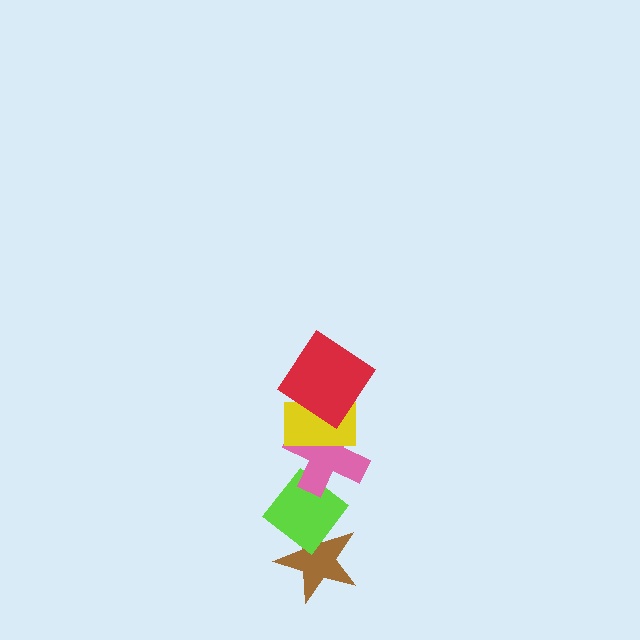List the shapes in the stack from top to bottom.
From top to bottom: the red diamond, the yellow rectangle, the pink cross, the lime diamond, the brown star.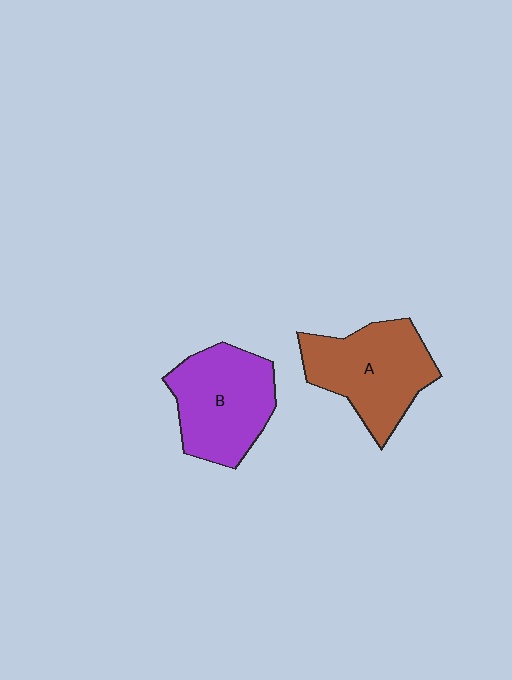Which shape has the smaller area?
Shape B (purple).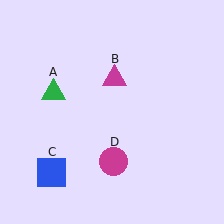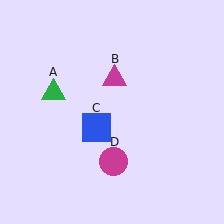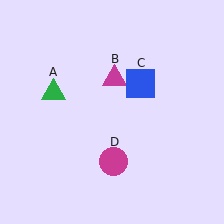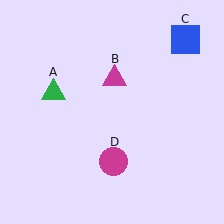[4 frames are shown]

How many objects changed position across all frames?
1 object changed position: blue square (object C).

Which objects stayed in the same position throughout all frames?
Green triangle (object A) and magenta triangle (object B) and magenta circle (object D) remained stationary.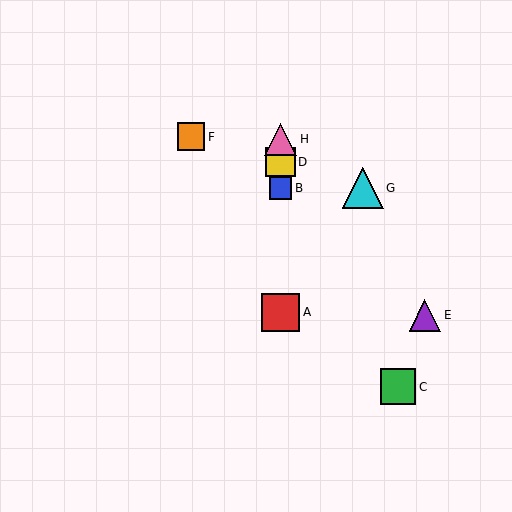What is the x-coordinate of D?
Object D is at x≈281.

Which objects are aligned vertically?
Objects A, B, D, H are aligned vertically.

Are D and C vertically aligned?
No, D is at x≈281 and C is at x≈398.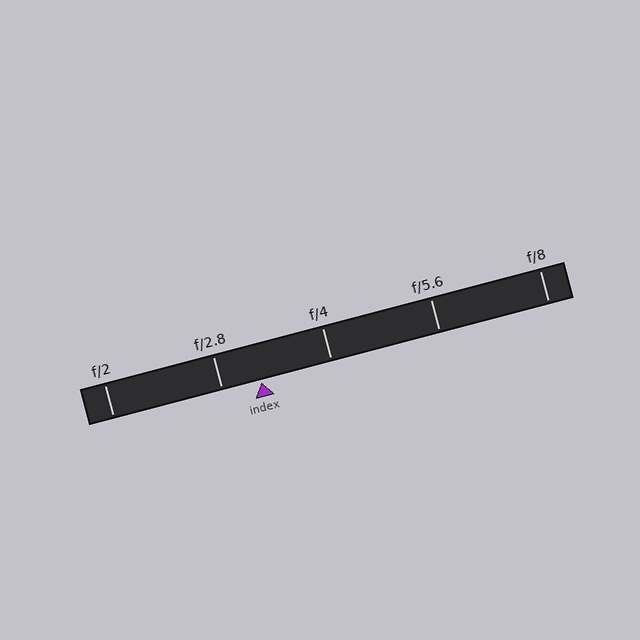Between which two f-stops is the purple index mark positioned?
The index mark is between f/2.8 and f/4.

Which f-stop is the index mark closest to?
The index mark is closest to f/2.8.